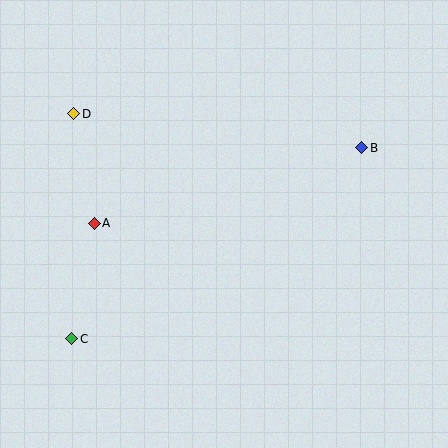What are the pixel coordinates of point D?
Point D is at (74, 114).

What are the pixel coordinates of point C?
Point C is at (72, 339).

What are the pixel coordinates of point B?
Point B is at (362, 148).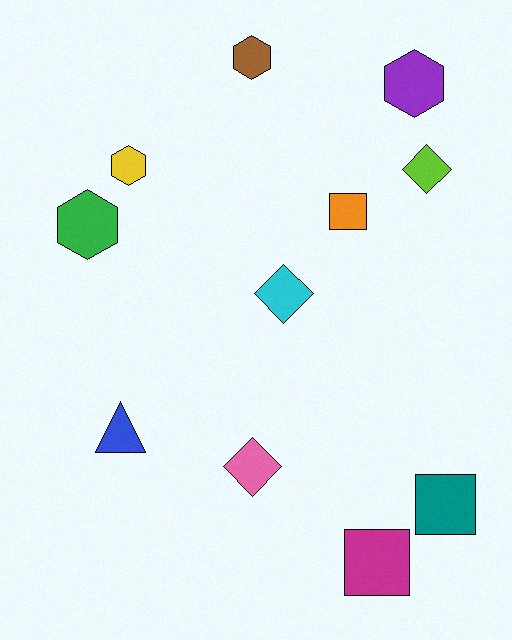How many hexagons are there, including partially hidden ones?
There are 4 hexagons.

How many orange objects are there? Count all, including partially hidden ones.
There is 1 orange object.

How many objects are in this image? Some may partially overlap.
There are 11 objects.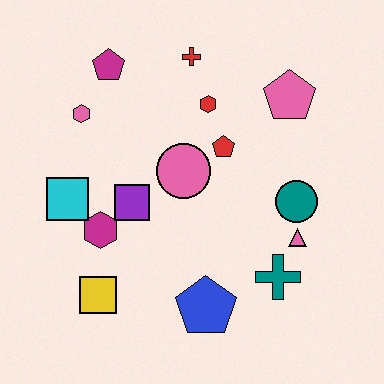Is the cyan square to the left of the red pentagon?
Yes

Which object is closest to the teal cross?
The pink triangle is closest to the teal cross.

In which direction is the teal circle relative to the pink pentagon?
The teal circle is below the pink pentagon.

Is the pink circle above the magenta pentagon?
No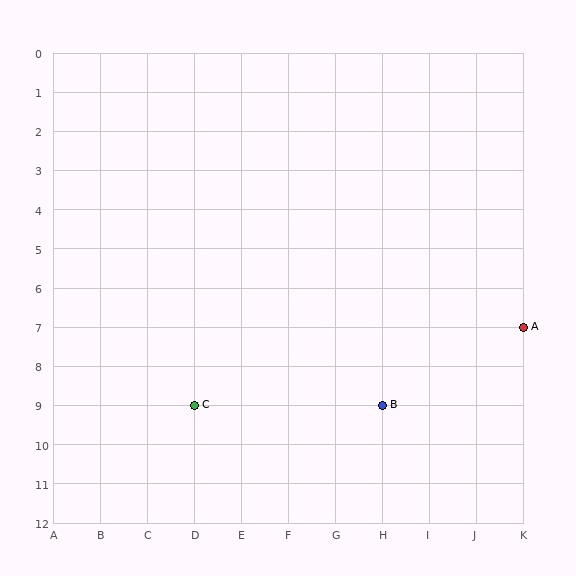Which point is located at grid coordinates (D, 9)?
Point C is at (D, 9).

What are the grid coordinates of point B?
Point B is at grid coordinates (H, 9).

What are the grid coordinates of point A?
Point A is at grid coordinates (K, 7).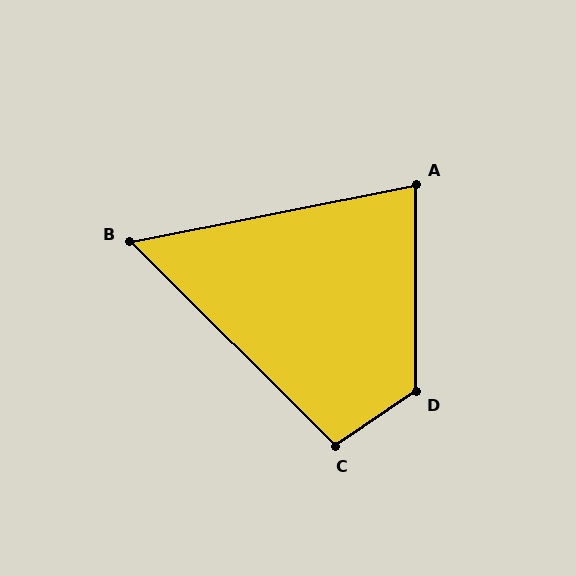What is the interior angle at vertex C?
Approximately 101 degrees (obtuse).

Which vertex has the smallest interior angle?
B, at approximately 56 degrees.